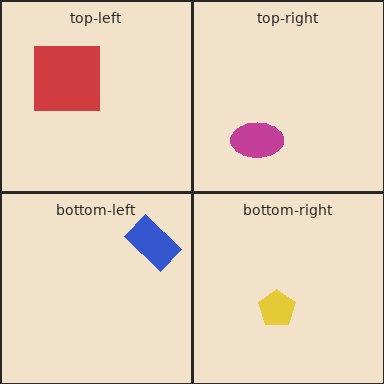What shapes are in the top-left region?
The red square.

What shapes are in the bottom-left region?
The blue rectangle.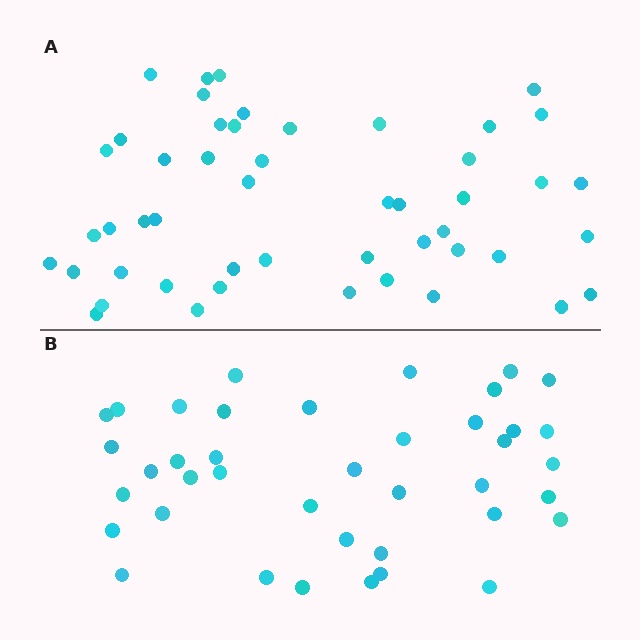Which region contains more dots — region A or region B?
Region A (the top region) has more dots.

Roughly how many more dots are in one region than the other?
Region A has roughly 8 or so more dots than region B.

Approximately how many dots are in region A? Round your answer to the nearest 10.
About 50 dots. (The exact count is 49, which rounds to 50.)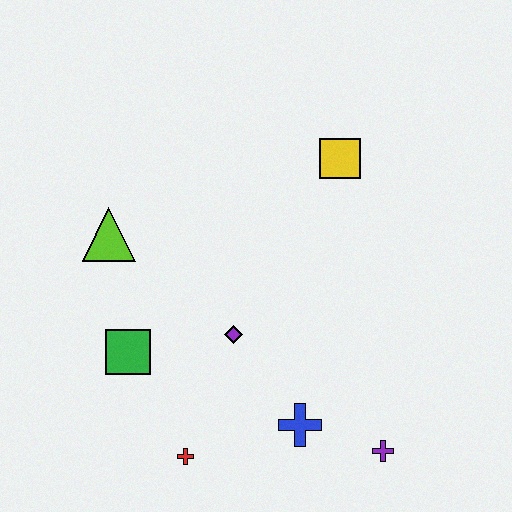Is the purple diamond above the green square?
Yes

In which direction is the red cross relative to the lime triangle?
The red cross is below the lime triangle.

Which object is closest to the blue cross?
The purple cross is closest to the blue cross.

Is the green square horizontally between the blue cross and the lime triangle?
Yes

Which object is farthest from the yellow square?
The red cross is farthest from the yellow square.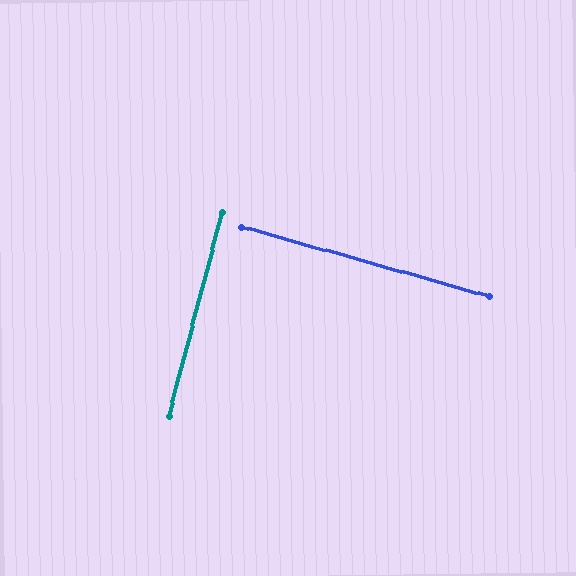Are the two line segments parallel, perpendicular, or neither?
Perpendicular — they meet at approximately 89°.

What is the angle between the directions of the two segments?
Approximately 89 degrees.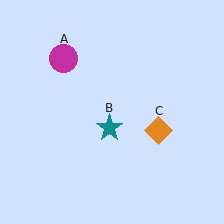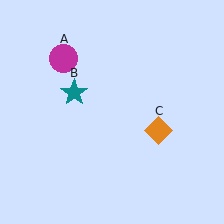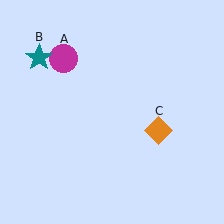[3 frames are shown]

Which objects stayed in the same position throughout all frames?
Magenta circle (object A) and orange diamond (object C) remained stationary.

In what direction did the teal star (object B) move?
The teal star (object B) moved up and to the left.